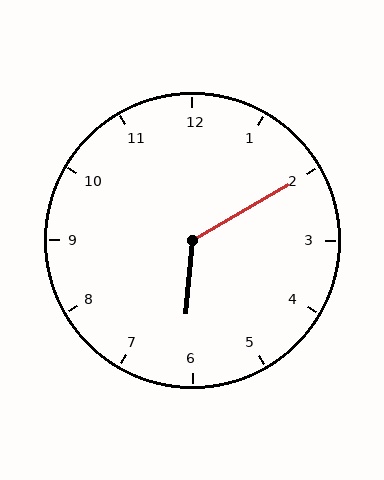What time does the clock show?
6:10.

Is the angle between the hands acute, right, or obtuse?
It is obtuse.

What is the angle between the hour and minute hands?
Approximately 125 degrees.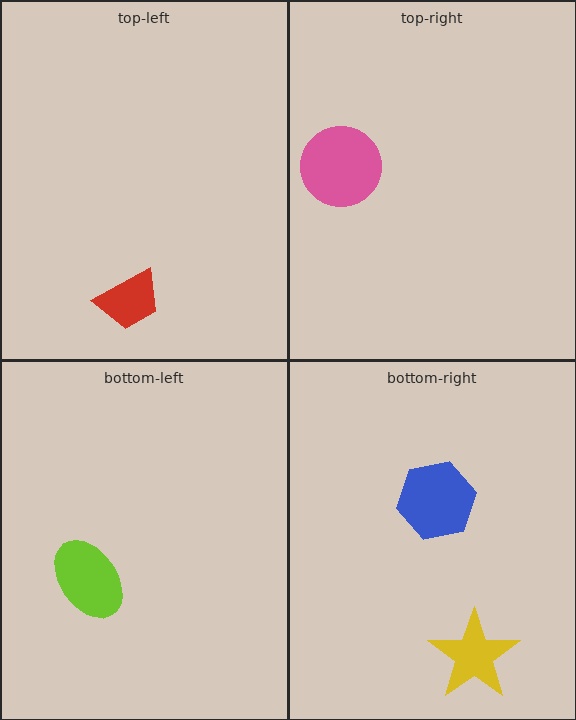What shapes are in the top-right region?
The pink circle.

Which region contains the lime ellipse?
The bottom-left region.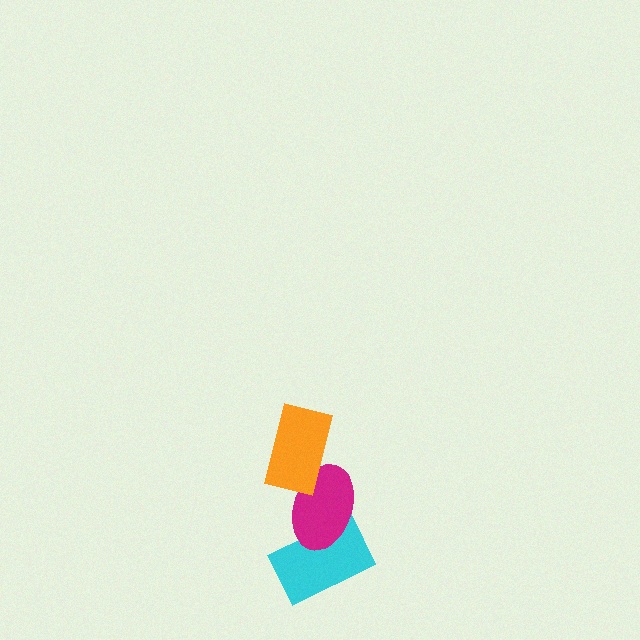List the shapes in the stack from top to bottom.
From top to bottom: the orange rectangle, the magenta ellipse, the cyan rectangle.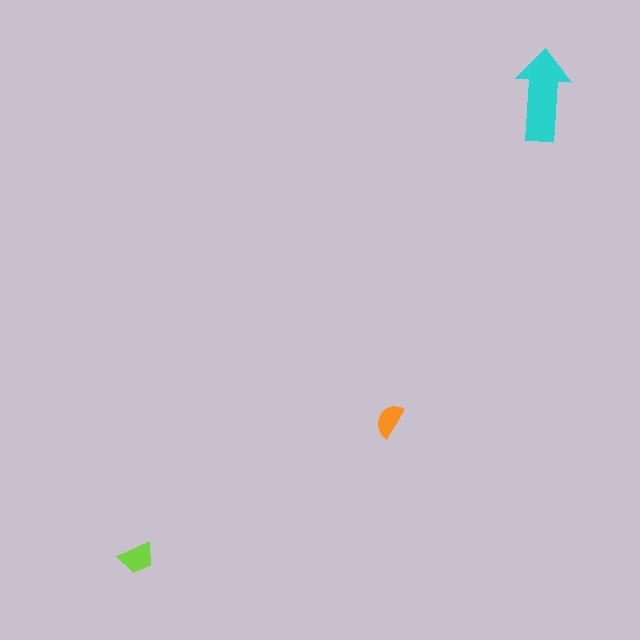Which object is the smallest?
The orange semicircle.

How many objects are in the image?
There are 3 objects in the image.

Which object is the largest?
The cyan arrow.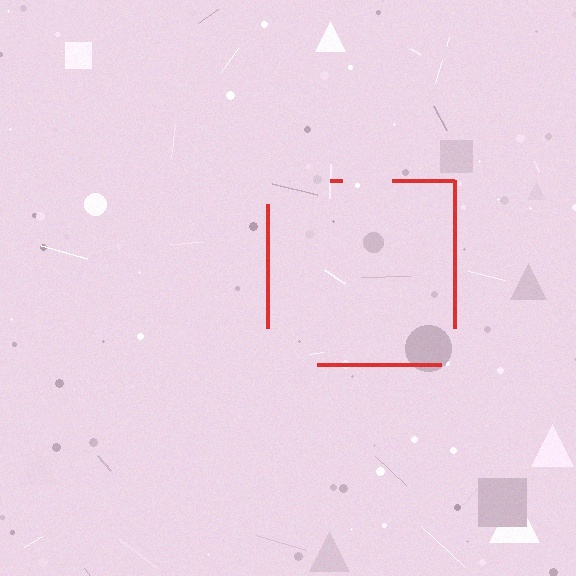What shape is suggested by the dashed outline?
The dashed outline suggests a square.